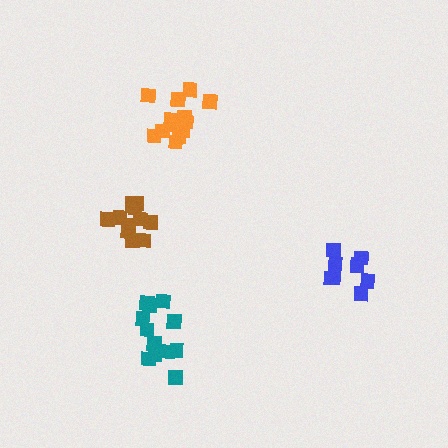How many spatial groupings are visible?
There are 4 spatial groupings.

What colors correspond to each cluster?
The clusters are colored: blue, brown, teal, orange.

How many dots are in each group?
Group 1: 9 dots, Group 2: 12 dots, Group 3: 12 dots, Group 4: 13 dots (46 total).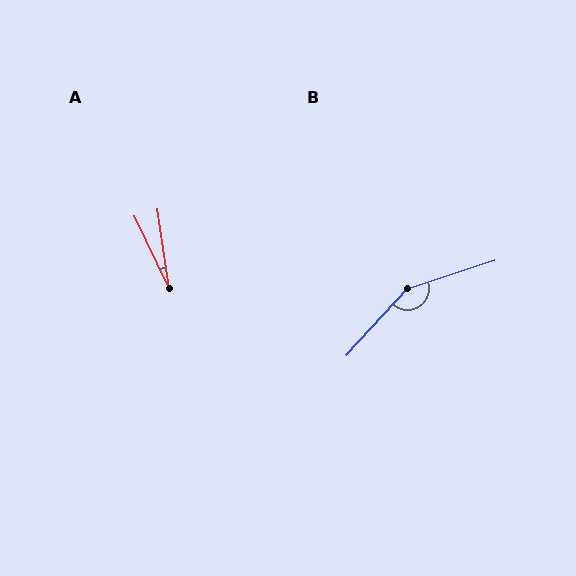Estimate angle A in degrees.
Approximately 18 degrees.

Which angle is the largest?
B, at approximately 151 degrees.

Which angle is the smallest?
A, at approximately 18 degrees.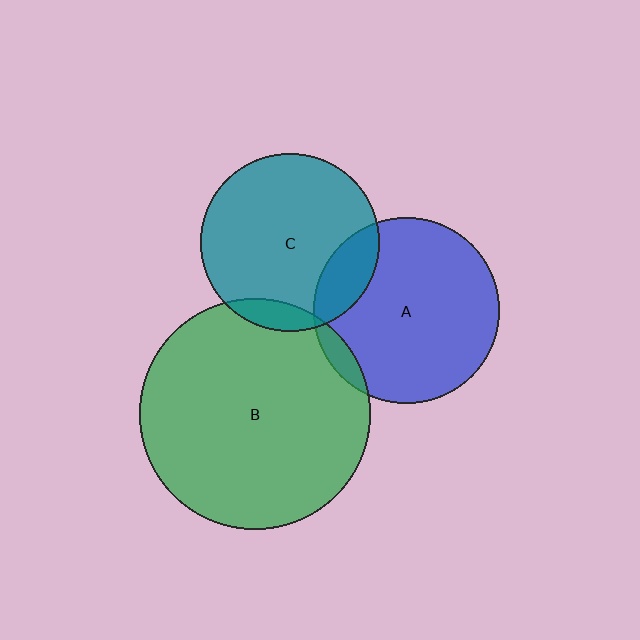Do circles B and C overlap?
Yes.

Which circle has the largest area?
Circle B (green).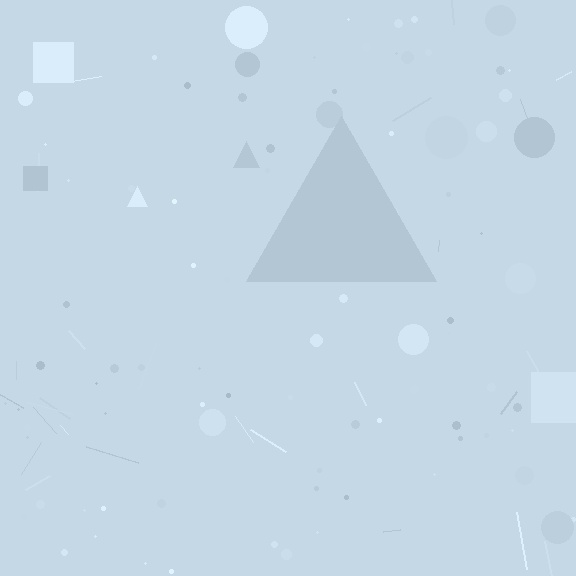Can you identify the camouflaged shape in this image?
The camouflaged shape is a triangle.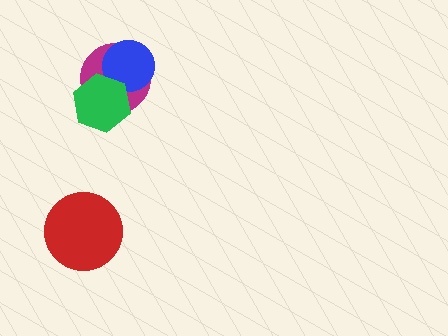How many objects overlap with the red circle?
0 objects overlap with the red circle.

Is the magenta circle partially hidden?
Yes, it is partially covered by another shape.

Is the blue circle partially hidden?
Yes, it is partially covered by another shape.